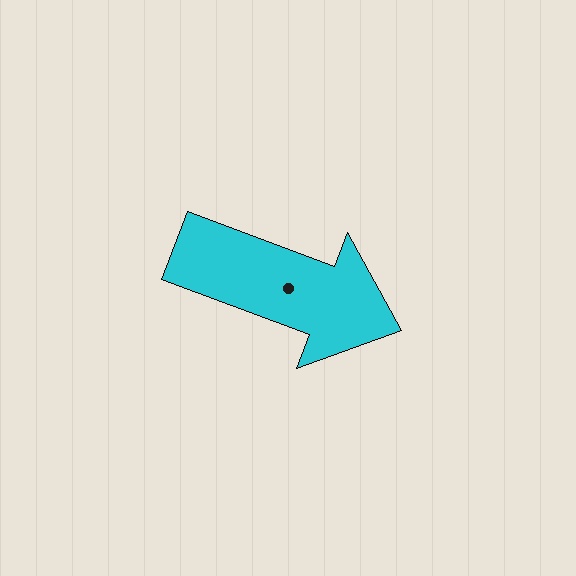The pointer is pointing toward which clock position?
Roughly 4 o'clock.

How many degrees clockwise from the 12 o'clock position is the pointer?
Approximately 111 degrees.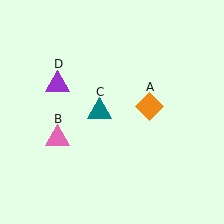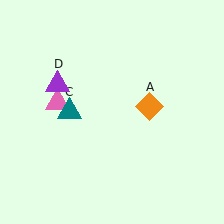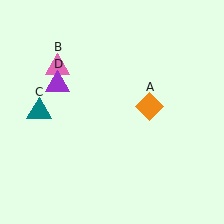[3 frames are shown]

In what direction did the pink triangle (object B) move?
The pink triangle (object B) moved up.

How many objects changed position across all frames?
2 objects changed position: pink triangle (object B), teal triangle (object C).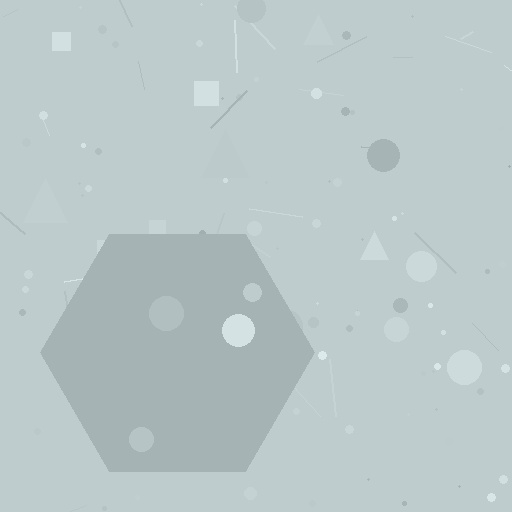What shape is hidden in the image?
A hexagon is hidden in the image.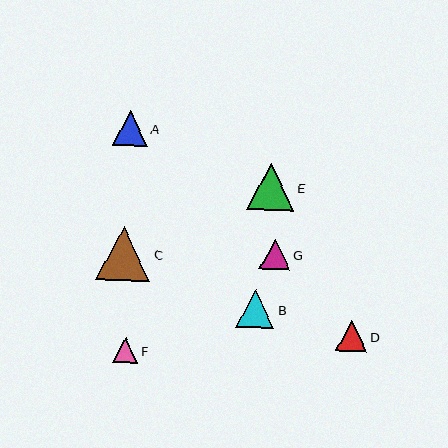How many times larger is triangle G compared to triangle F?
Triangle G is approximately 1.2 times the size of triangle F.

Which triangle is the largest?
Triangle C is the largest with a size of approximately 55 pixels.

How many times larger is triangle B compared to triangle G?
Triangle B is approximately 1.3 times the size of triangle G.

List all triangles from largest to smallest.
From largest to smallest: C, E, B, A, D, G, F.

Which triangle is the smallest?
Triangle F is the smallest with a size of approximately 25 pixels.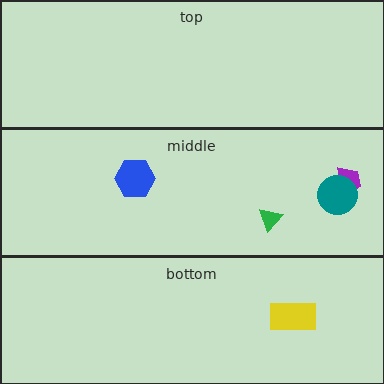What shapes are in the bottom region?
The yellow rectangle.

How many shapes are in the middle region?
4.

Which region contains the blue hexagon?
The middle region.